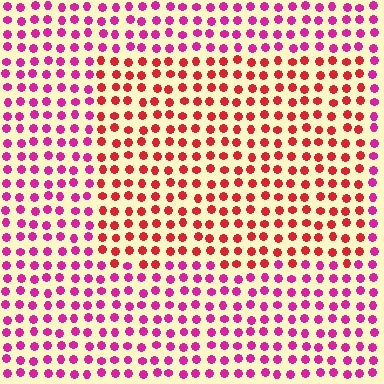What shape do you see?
I see a rectangle.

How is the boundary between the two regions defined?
The boundary is defined purely by a slight shift in hue (about 38 degrees). Spacing, size, and orientation are identical on both sides.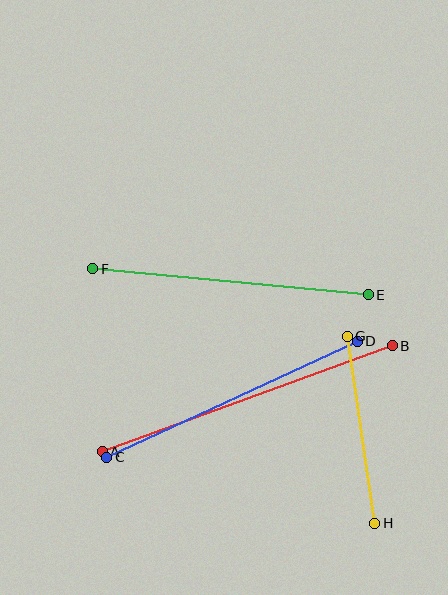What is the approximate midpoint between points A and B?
The midpoint is at approximately (247, 399) pixels.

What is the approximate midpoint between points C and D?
The midpoint is at approximately (232, 399) pixels.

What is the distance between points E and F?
The distance is approximately 277 pixels.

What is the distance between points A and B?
The distance is approximately 309 pixels.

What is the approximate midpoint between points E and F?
The midpoint is at approximately (230, 282) pixels.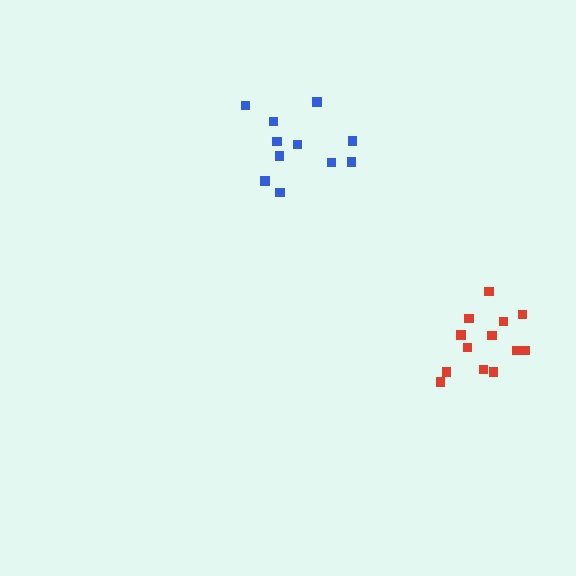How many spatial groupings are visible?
There are 2 spatial groupings.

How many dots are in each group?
Group 1: 13 dots, Group 2: 11 dots (24 total).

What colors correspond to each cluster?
The clusters are colored: red, blue.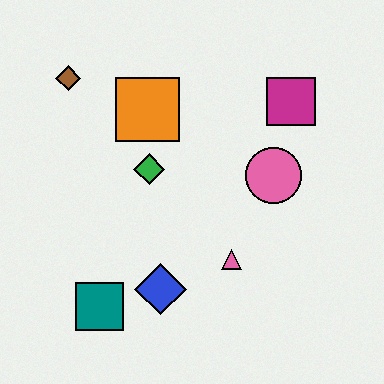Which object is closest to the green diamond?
The orange square is closest to the green diamond.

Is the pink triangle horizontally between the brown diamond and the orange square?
No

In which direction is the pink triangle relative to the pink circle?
The pink triangle is below the pink circle.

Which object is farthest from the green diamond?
The magenta square is farthest from the green diamond.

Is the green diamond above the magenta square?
No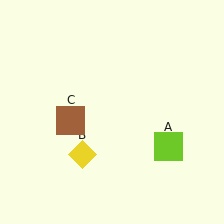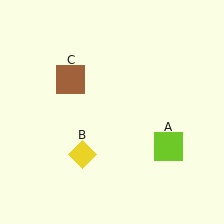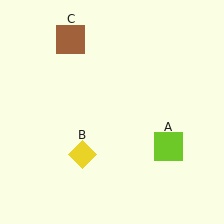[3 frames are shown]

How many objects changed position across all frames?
1 object changed position: brown square (object C).